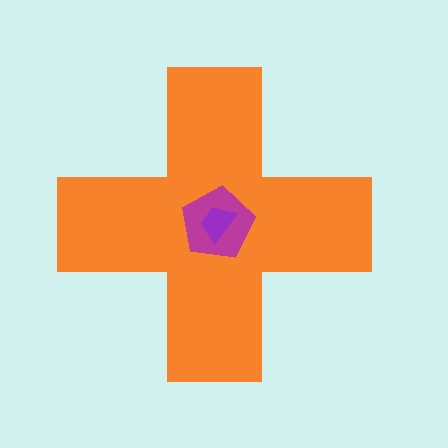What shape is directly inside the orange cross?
The magenta pentagon.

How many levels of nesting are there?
3.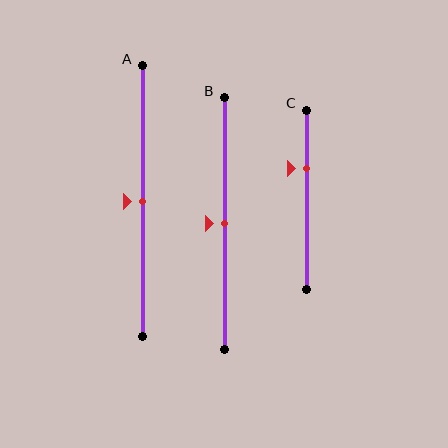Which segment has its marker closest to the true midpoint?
Segment A has its marker closest to the true midpoint.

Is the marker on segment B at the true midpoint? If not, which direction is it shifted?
Yes, the marker on segment B is at the true midpoint.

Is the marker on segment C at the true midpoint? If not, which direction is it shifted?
No, the marker on segment C is shifted upward by about 18% of the segment length.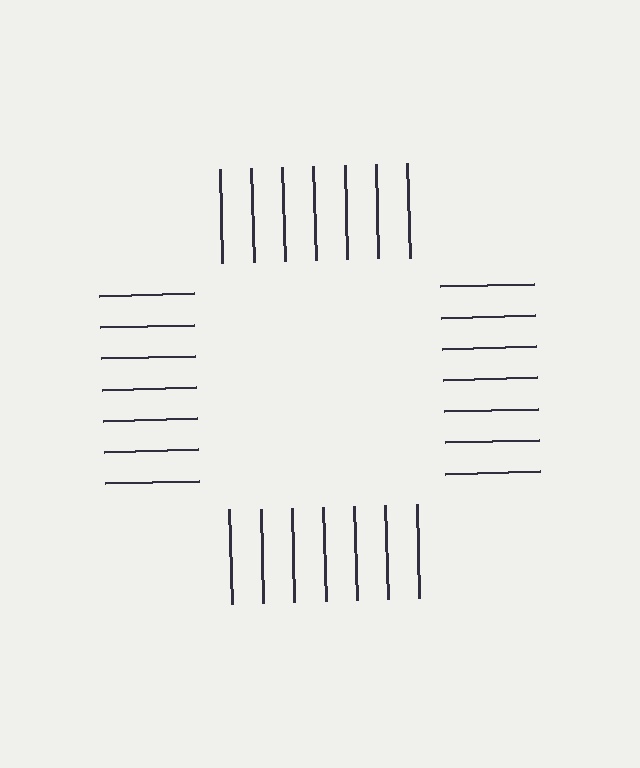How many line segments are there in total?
28 — 7 along each of the 4 edges.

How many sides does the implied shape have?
4 sides — the line-ends trace a square.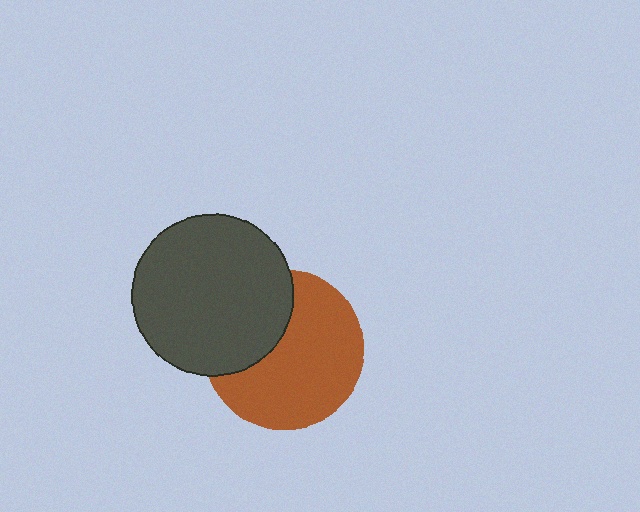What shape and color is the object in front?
The object in front is a dark gray circle.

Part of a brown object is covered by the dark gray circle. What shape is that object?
It is a circle.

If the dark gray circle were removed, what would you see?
You would see the complete brown circle.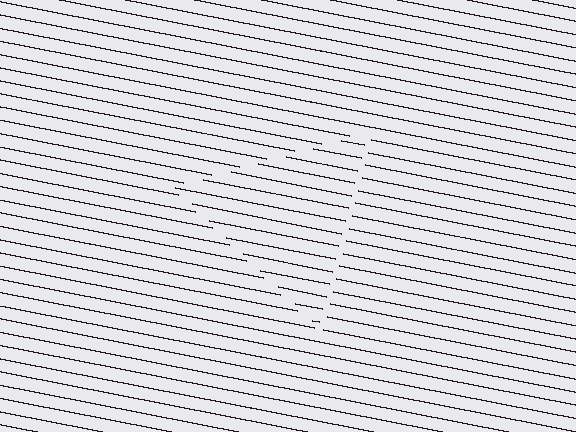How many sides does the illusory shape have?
3 sides — the line-ends trace a triangle.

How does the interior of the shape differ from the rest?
The interior of the shape contains the same grating, shifted by half a period — the contour is defined by the phase discontinuity where line-ends from the inner and outer gratings abut.